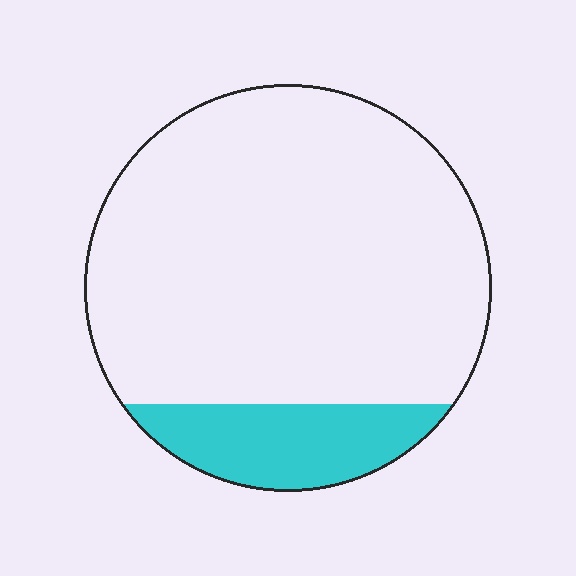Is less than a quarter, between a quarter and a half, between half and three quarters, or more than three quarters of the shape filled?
Less than a quarter.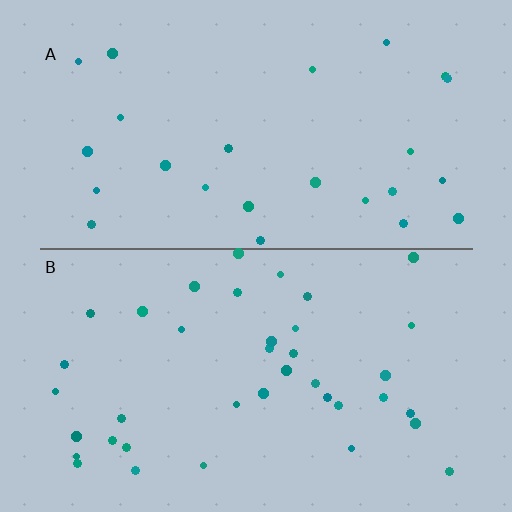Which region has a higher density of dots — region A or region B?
B (the bottom).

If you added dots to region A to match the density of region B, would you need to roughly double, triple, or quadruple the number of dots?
Approximately double.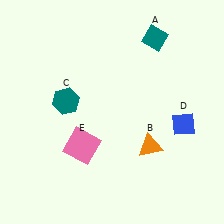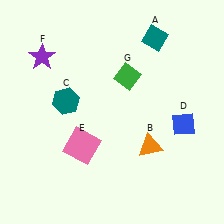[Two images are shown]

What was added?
A purple star (F), a green diamond (G) were added in Image 2.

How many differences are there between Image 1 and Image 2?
There are 2 differences between the two images.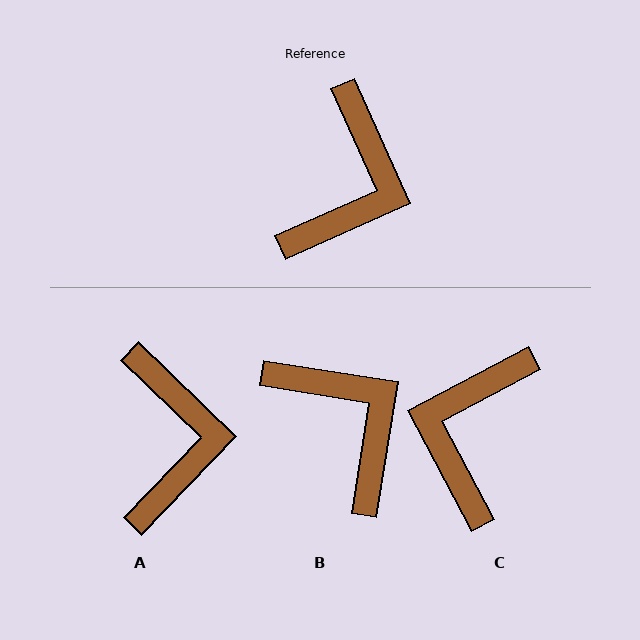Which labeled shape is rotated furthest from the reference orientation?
C, about 176 degrees away.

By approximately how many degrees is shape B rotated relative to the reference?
Approximately 57 degrees counter-clockwise.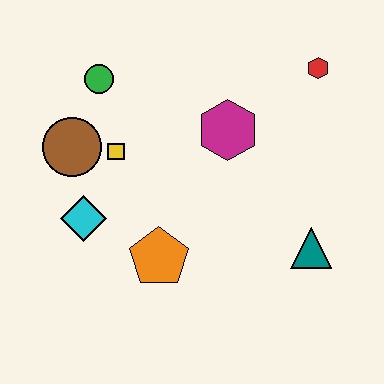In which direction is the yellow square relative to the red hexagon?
The yellow square is to the left of the red hexagon.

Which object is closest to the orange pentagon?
The cyan diamond is closest to the orange pentagon.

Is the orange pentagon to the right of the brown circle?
Yes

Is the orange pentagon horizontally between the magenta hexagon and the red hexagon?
No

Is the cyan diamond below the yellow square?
Yes